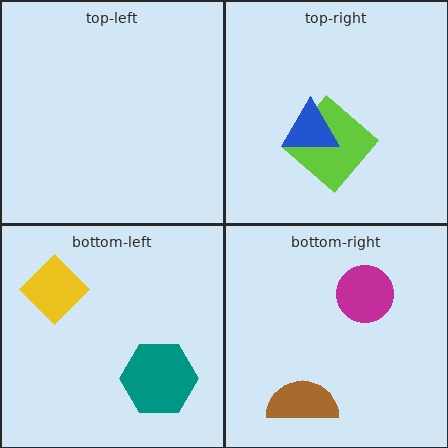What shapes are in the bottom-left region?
The teal hexagon, the yellow diamond.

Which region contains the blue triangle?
The top-right region.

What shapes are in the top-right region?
The lime diamond, the blue triangle.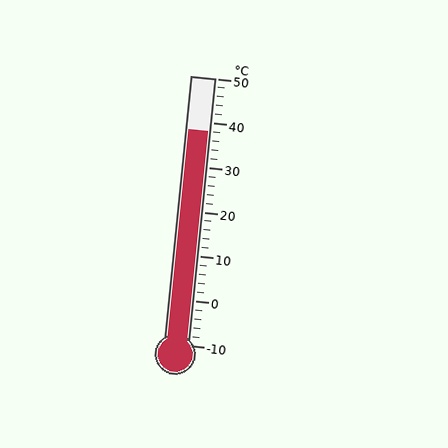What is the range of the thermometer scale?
The thermometer scale ranges from -10°C to 50°C.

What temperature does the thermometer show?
The thermometer shows approximately 38°C.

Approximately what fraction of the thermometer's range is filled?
The thermometer is filled to approximately 80% of its range.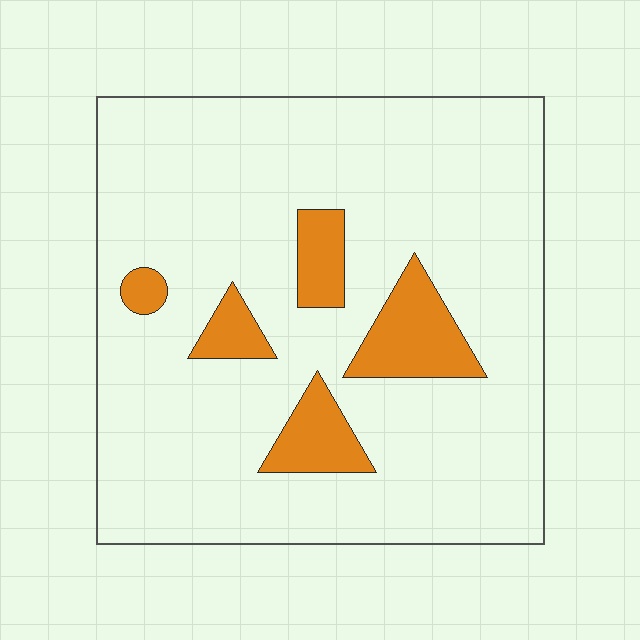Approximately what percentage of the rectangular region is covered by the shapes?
Approximately 15%.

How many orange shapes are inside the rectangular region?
5.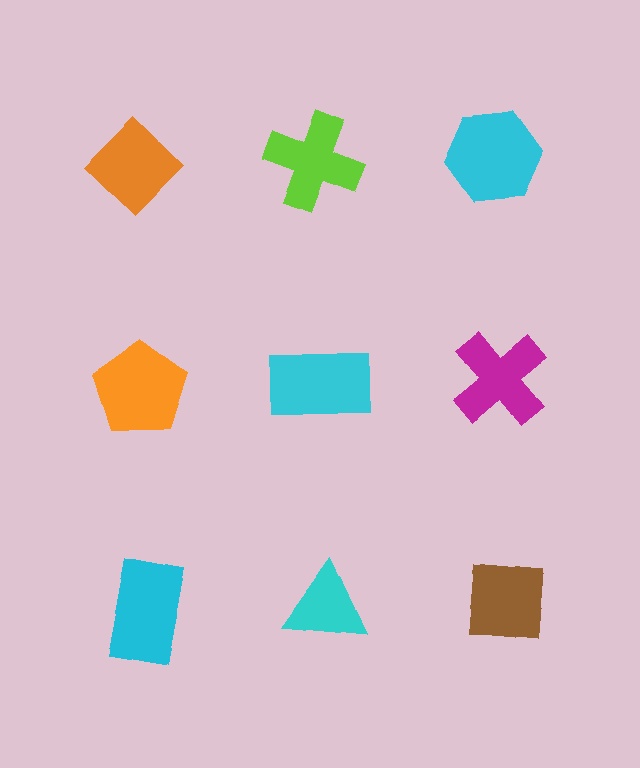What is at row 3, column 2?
A cyan triangle.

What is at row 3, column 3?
A brown square.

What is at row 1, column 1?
An orange diamond.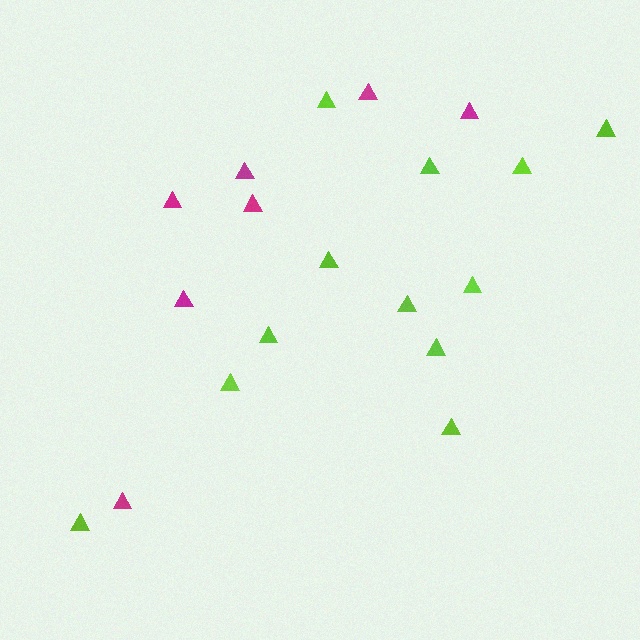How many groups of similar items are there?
There are 2 groups: one group of lime triangles (12) and one group of magenta triangles (7).